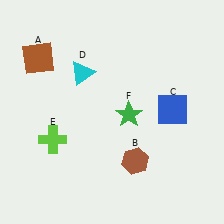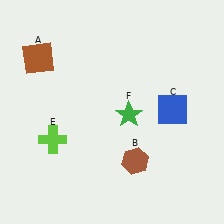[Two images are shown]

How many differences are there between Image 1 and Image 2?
There is 1 difference between the two images.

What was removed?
The cyan triangle (D) was removed in Image 2.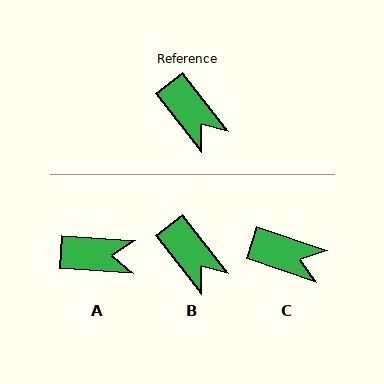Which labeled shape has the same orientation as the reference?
B.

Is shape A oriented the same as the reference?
No, it is off by about 48 degrees.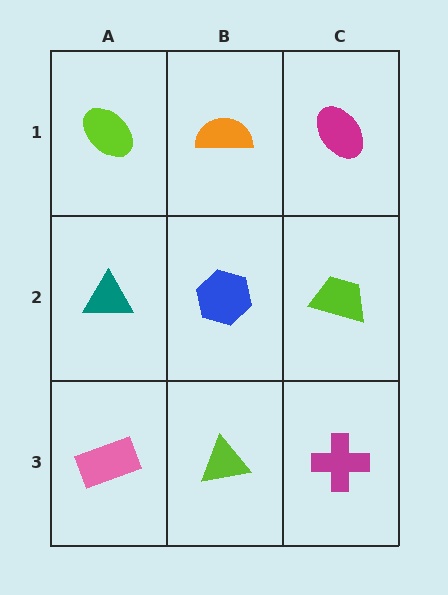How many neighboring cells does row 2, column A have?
3.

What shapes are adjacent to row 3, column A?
A teal triangle (row 2, column A), a lime triangle (row 3, column B).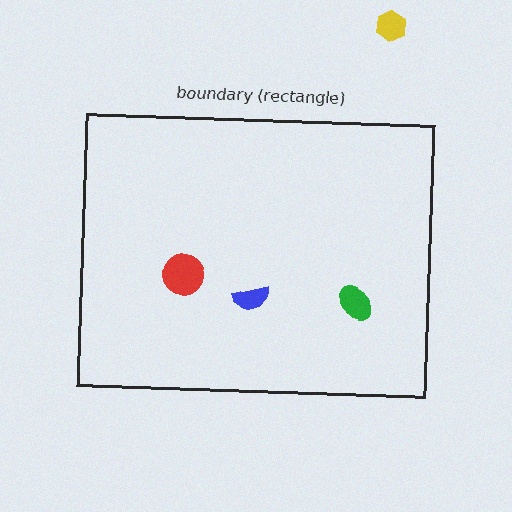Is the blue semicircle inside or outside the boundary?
Inside.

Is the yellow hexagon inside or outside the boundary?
Outside.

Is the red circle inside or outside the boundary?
Inside.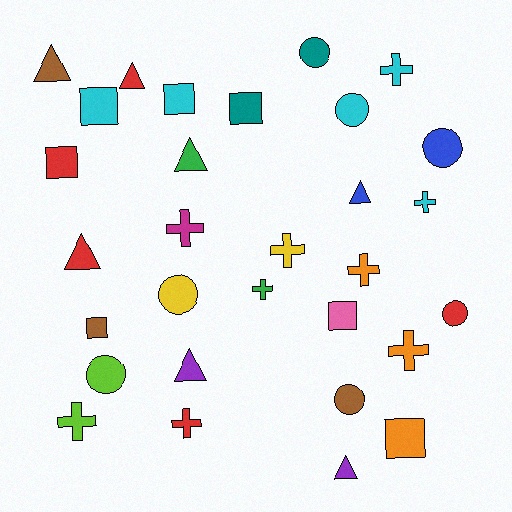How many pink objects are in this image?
There is 1 pink object.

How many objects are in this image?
There are 30 objects.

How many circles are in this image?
There are 7 circles.